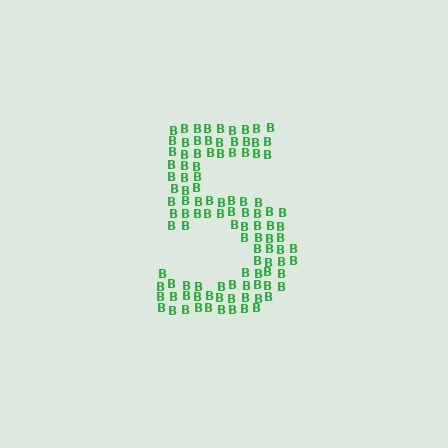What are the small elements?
The small elements are letter B's.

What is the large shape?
The large shape is the digit 5.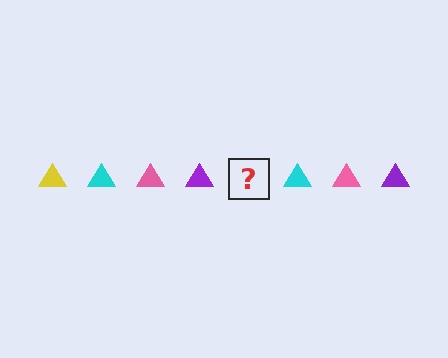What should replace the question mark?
The question mark should be replaced with a yellow triangle.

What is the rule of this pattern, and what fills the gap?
The rule is that the pattern cycles through yellow, cyan, pink, purple triangles. The gap should be filled with a yellow triangle.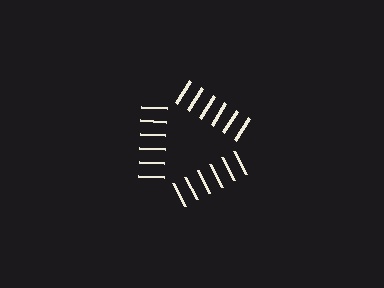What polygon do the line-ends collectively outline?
An illusory triangle — the line segments terminate on its edges but no continuous stroke is drawn.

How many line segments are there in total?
18 — 6 along each of the 3 edges.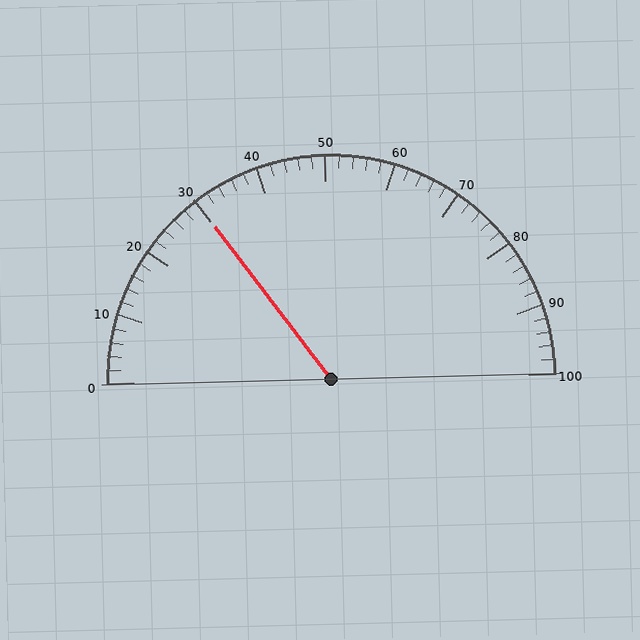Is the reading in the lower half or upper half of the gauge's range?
The reading is in the lower half of the range (0 to 100).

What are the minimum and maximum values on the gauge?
The gauge ranges from 0 to 100.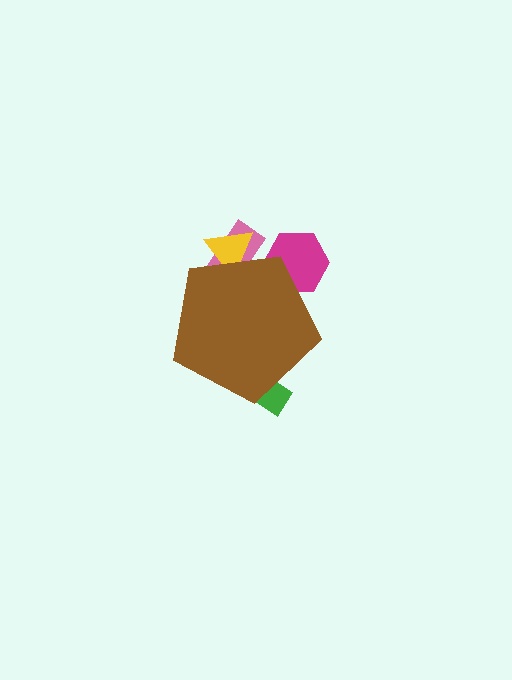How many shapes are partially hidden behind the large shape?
4 shapes are partially hidden.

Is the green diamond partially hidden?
Yes, the green diamond is partially hidden behind the brown pentagon.